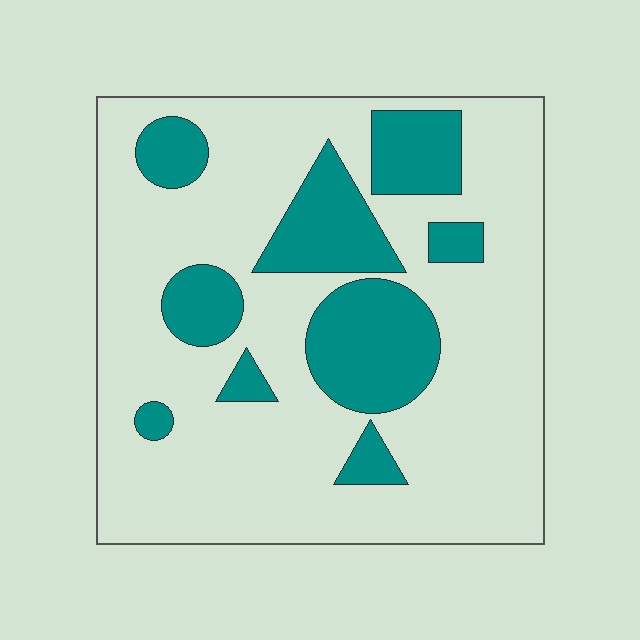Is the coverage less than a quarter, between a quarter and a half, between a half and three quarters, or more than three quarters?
Less than a quarter.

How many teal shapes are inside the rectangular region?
9.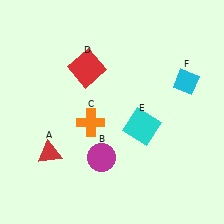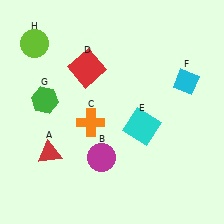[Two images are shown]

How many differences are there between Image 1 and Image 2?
There are 2 differences between the two images.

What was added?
A green hexagon (G), a lime circle (H) were added in Image 2.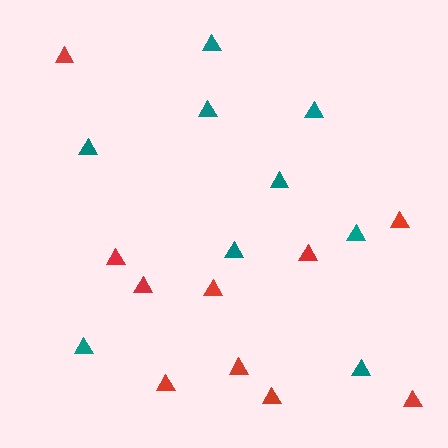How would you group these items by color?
There are 2 groups: one group of teal triangles (9) and one group of red triangles (10).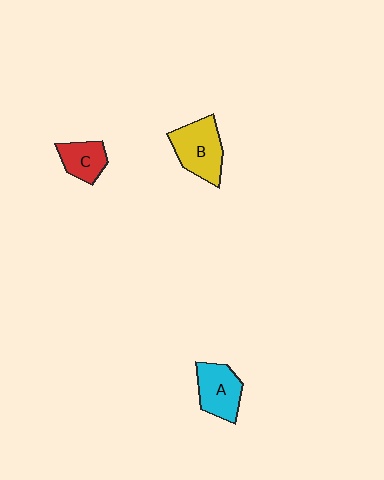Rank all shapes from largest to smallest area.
From largest to smallest: B (yellow), A (cyan), C (red).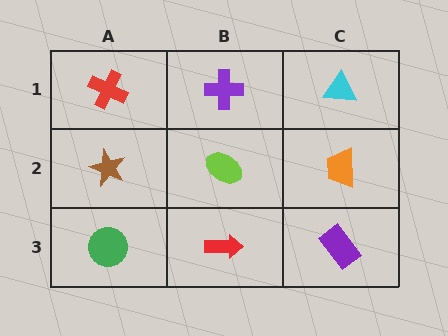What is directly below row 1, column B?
A lime ellipse.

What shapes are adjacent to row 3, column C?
An orange trapezoid (row 2, column C), a red arrow (row 3, column B).